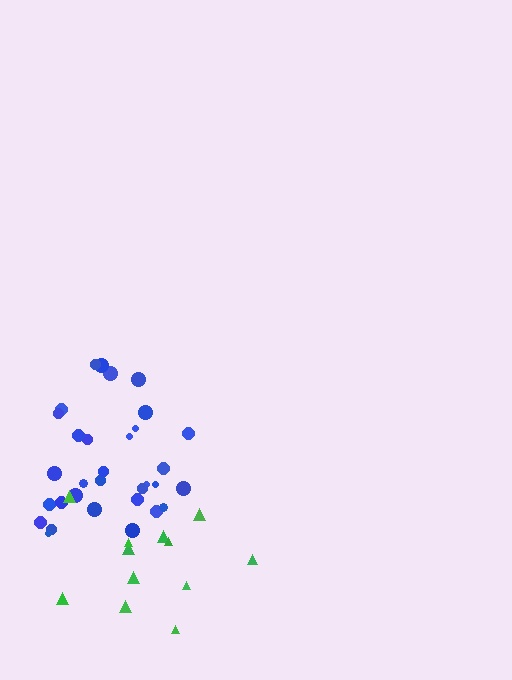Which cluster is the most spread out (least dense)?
Green.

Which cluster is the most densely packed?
Blue.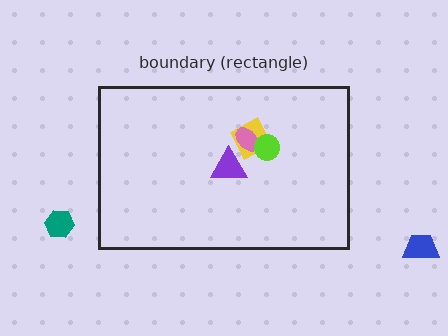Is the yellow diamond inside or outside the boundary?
Inside.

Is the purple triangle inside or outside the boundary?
Inside.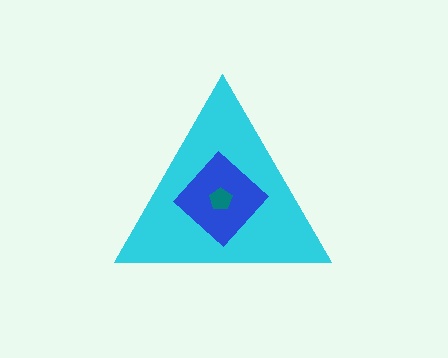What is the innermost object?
The teal pentagon.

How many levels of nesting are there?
3.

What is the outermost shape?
The cyan triangle.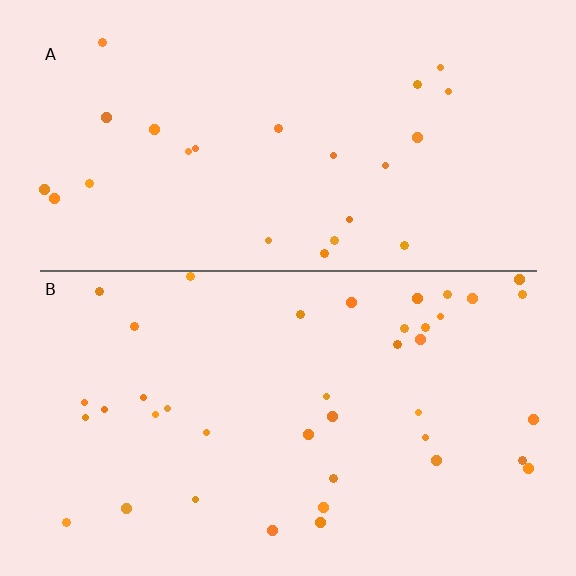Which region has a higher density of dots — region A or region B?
B (the bottom).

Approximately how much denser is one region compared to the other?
Approximately 1.6× — region B over region A.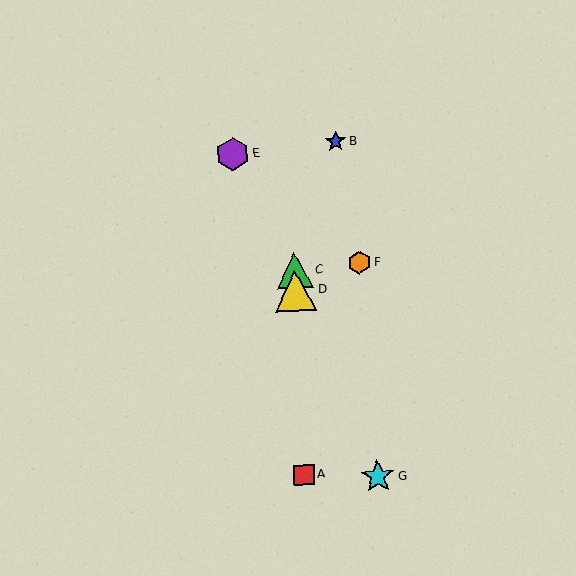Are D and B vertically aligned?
No, D is at x≈295 and B is at x≈336.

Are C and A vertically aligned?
Yes, both are at x≈294.